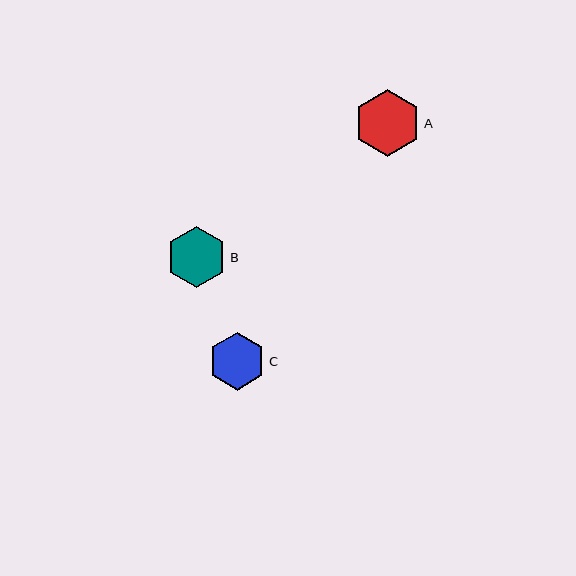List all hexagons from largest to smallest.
From largest to smallest: A, B, C.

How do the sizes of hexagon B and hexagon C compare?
Hexagon B and hexagon C are approximately the same size.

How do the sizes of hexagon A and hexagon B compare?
Hexagon A and hexagon B are approximately the same size.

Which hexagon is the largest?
Hexagon A is the largest with a size of approximately 67 pixels.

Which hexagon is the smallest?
Hexagon C is the smallest with a size of approximately 57 pixels.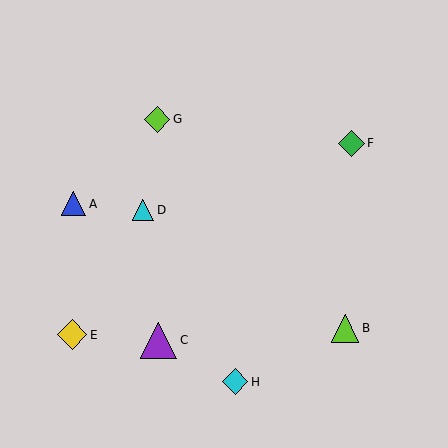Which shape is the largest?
The purple triangle (labeled C) is the largest.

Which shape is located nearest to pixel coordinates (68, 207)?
The blue triangle (labeled A) at (74, 204) is nearest to that location.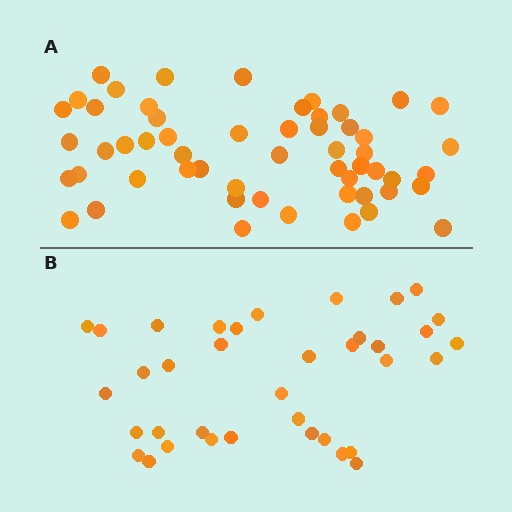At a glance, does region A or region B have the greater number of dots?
Region A (the top region) has more dots.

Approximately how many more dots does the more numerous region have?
Region A has approximately 20 more dots than region B.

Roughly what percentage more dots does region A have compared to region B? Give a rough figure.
About 50% more.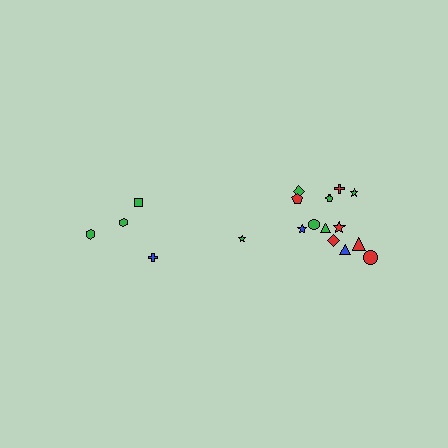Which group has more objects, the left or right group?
The right group.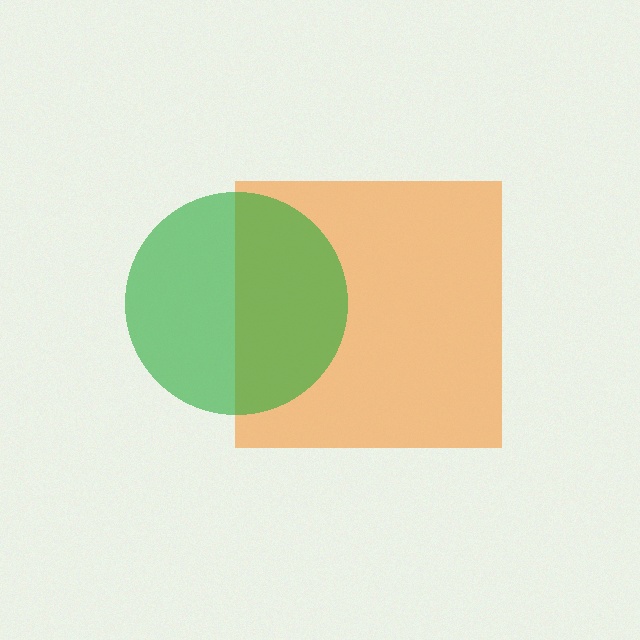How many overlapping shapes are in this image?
There are 2 overlapping shapes in the image.